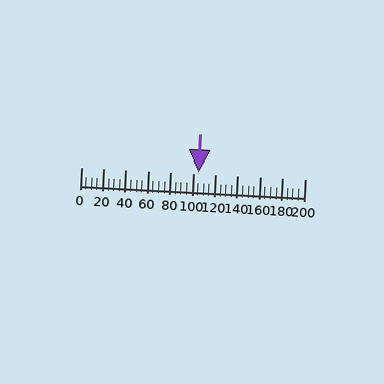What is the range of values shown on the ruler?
The ruler shows values from 0 to 200.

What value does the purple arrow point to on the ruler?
The purple arrow points to approximately 105.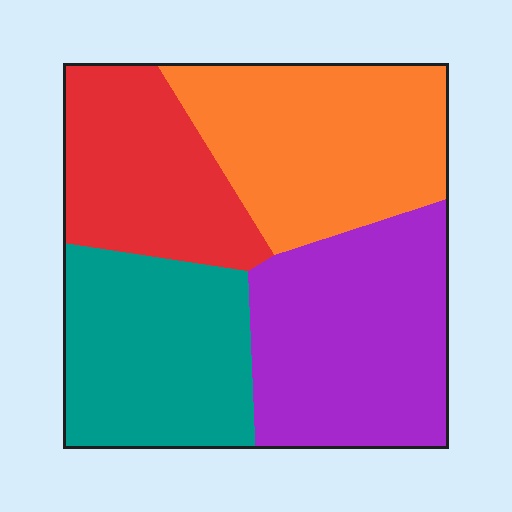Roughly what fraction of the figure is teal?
Teal covers 24% of the figure.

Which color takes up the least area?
Red, at roughly 20%.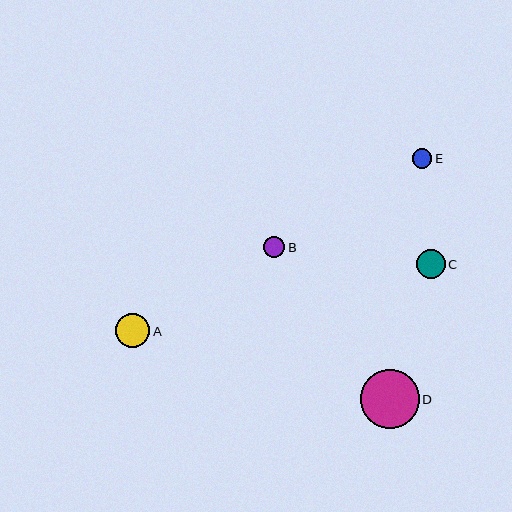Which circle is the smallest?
Circle E is the smallest with a size of approximately 20 pixels.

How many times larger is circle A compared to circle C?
Circle A is approximately 1.2 times the size of circle C.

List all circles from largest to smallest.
From largest to smallest: D, A, C, B, E.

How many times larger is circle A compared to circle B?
Circle A is approximately 1.6 times the size of circle B.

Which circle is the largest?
Circle D is the largest with a size of approximately 59 pixels.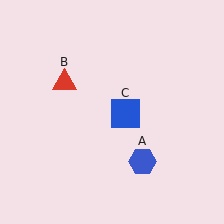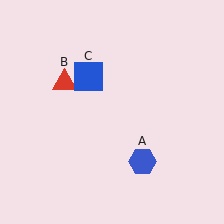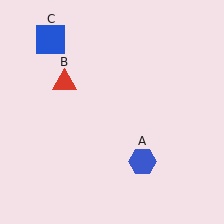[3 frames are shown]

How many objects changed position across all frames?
1 object changed position: blue square (object C).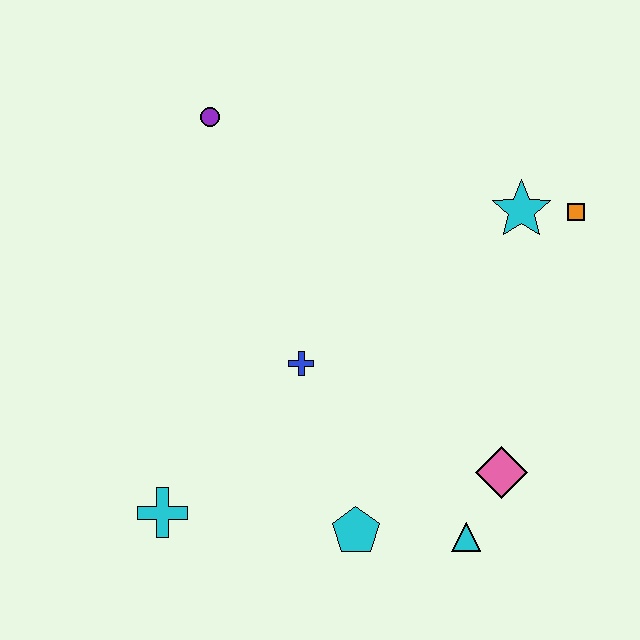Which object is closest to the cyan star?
The orange square is closest to the cyan star.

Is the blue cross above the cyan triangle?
Yes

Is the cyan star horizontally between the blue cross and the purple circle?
No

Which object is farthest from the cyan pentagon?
The purple circle is farthest from the cyan pentagon.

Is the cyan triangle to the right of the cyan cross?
Yes